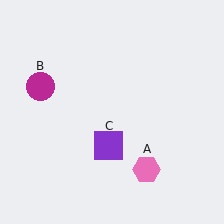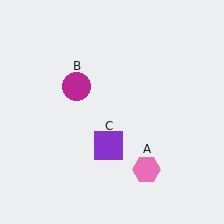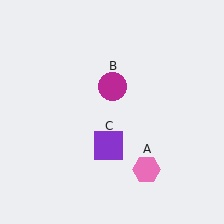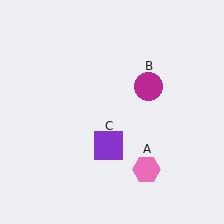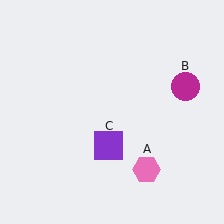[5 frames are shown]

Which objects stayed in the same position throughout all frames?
Pink hexagon (object A) and purple square (object C) remained stationary.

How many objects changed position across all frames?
1 object changed position: magenta circle (object B).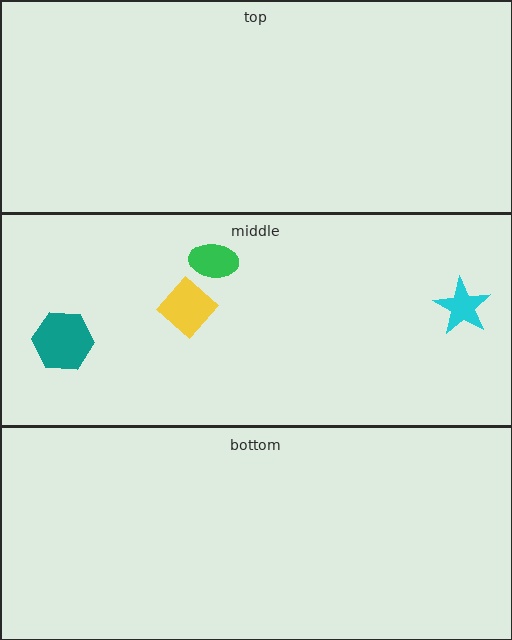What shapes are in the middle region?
The cyan star, the green ellipse, the yellow diamond, the teal hexagon.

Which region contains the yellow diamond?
The middle region.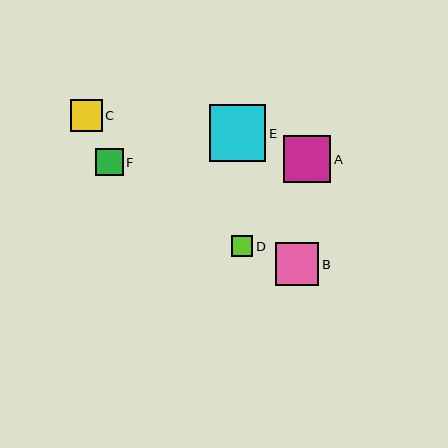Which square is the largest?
Square E is the largest with a size of approximately 56 pixels.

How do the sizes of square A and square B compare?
Square A and square B are approximately the same size.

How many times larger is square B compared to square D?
Square B is approximately 2.1 times the size of square D.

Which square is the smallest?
Square D is the smallest with a size of approximately 21 pixels.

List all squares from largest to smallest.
From largest to smallest: E, A, B, C, F, D.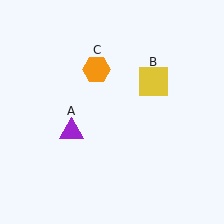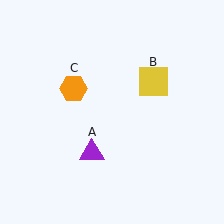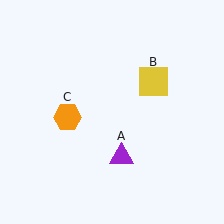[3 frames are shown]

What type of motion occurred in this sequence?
The purple triangle (object A), orange hexagon (object C) rotated counterclockwise around the center of the scene.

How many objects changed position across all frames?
2 objects changed position: purple triangle (object A), orange hexagon (object C).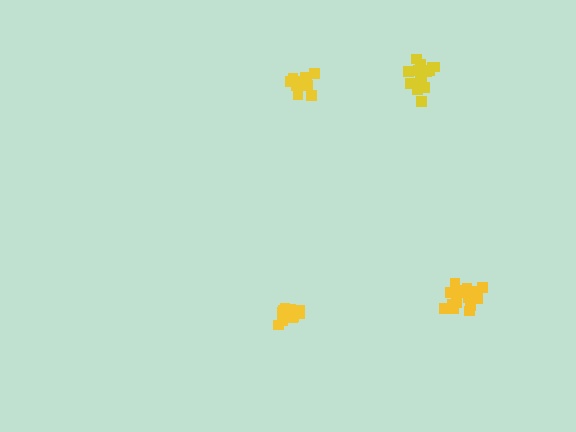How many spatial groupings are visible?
There are 4 spatial groupings.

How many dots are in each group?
Group 1: 12 dots, Group 2: 15 dots, Group 3: 13 dots, Group 4: 15 dots (55 total).